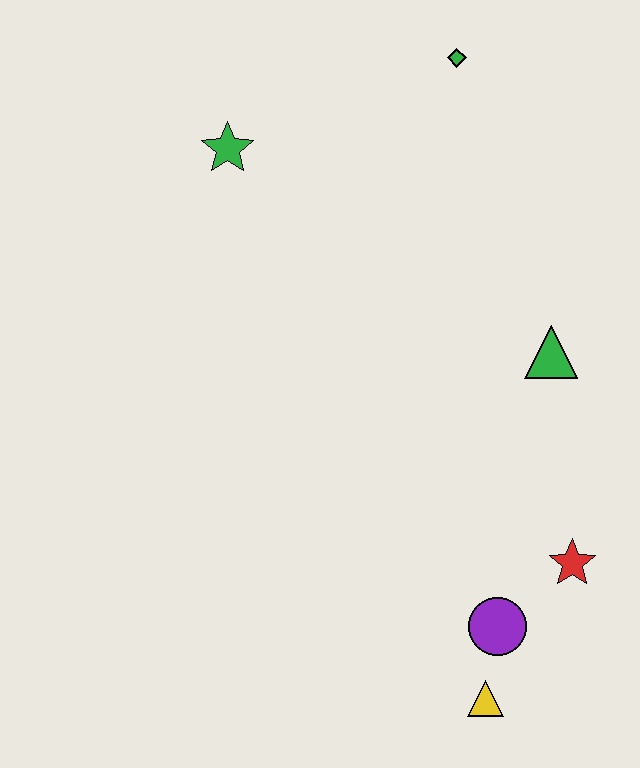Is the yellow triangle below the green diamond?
Yes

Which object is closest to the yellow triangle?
The purple circle is closest to the yellow triangle.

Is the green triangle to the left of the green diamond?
No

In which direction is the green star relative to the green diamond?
The green star is to the left of the green diamond.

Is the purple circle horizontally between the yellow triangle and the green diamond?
No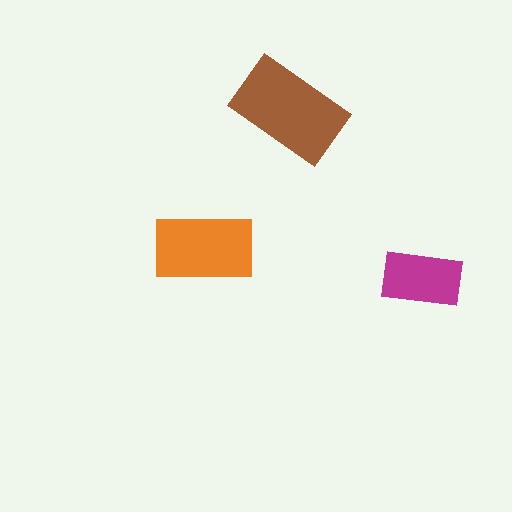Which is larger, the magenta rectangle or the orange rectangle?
The orange one.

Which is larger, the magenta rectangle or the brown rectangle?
The brown one.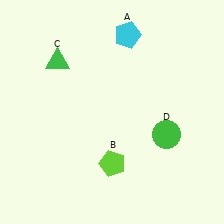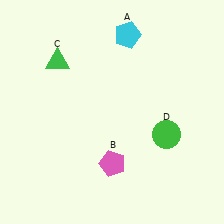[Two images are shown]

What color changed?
The pentagon (B) changed from lime in Image 1 to pink in Image 2.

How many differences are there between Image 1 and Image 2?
There is 1 difference between the two images.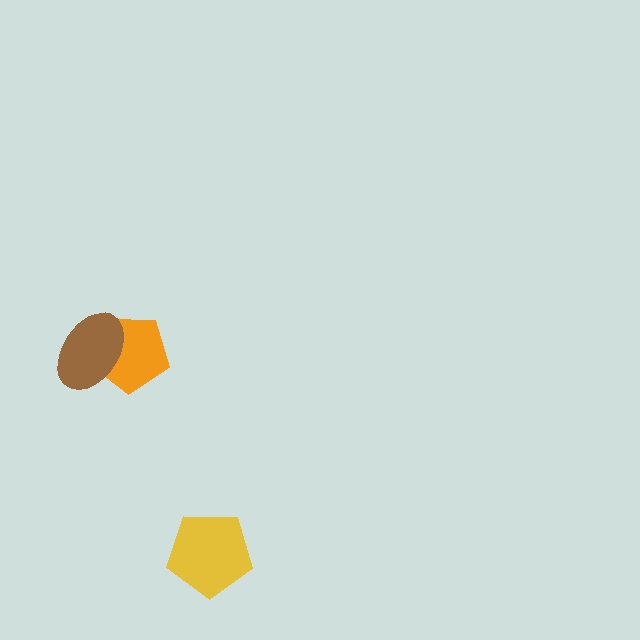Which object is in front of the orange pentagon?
The brown ellipse is in front of the orange pentagon.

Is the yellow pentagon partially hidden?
No, no other shape covers it.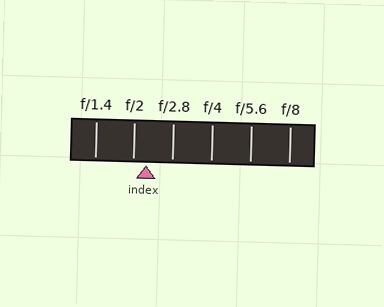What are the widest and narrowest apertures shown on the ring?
The widest aperture shown is f/1.4 and the narrowest is f/8.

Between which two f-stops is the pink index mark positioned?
The index mark is between f/2 and f/2.8.